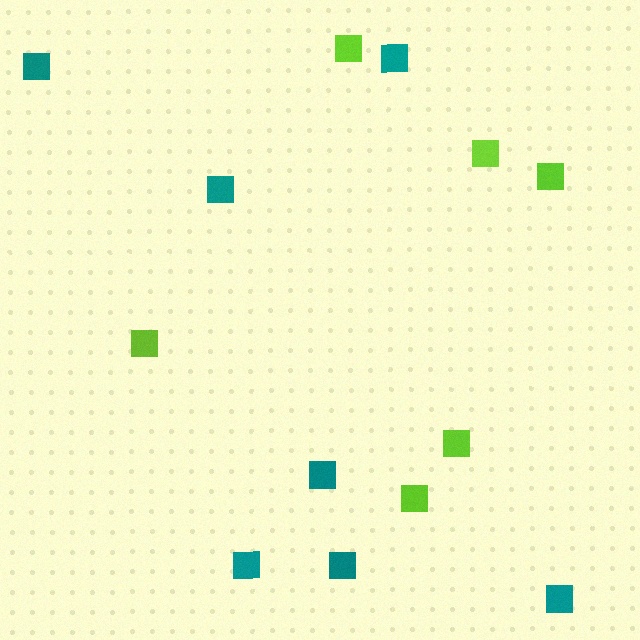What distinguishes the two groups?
There are 2 groups: one group of teal squares (7) and one group of lime squares (6).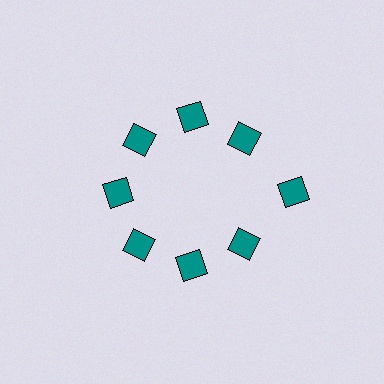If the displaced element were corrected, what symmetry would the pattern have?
It would have 8-fold rotational symmetry — the pattern would map onto itself every 45 degrees.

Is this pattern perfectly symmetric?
No. The 8 teal diamonds are arranged in a ring, but one element near the 3 o'clock position is pushed outward from the center, breaking the 8-fold rotational symmetry.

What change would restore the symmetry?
The symmetry would be restored by moving it inward, back onto the ring so that all 8 diamonds sit at equal angles and equal distance from the center.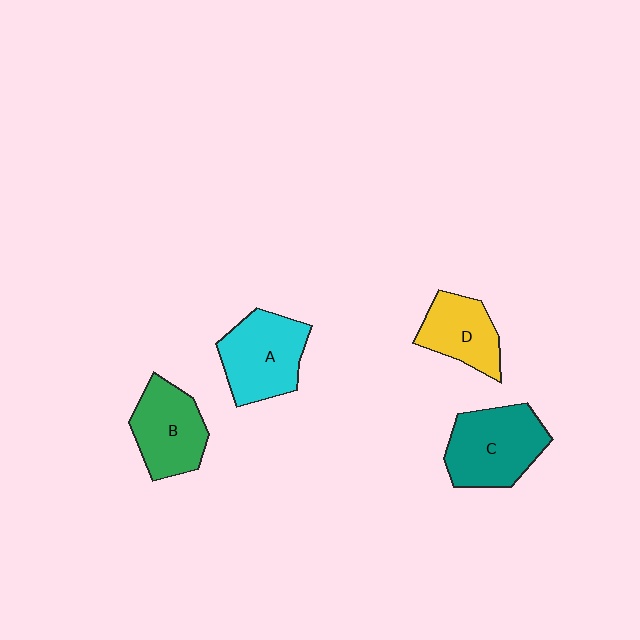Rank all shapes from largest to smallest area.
From largest to smallest: C (teal), A (cyan), B (green), D (yellow).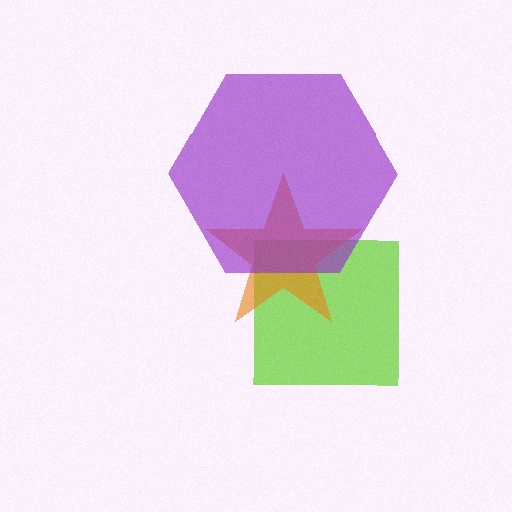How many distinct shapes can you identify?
There are 3 distinct shapes: a lime square, an orange star, a purple hexagon.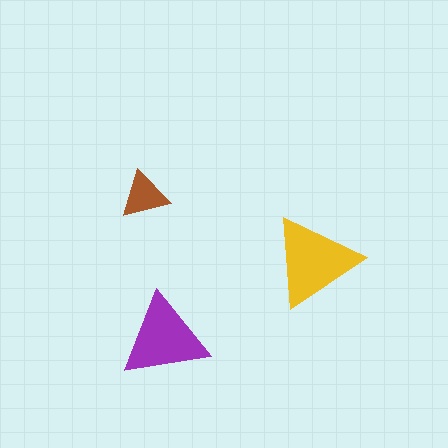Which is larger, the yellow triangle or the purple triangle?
The yellow one.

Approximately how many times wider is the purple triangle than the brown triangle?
About 2 times wider.